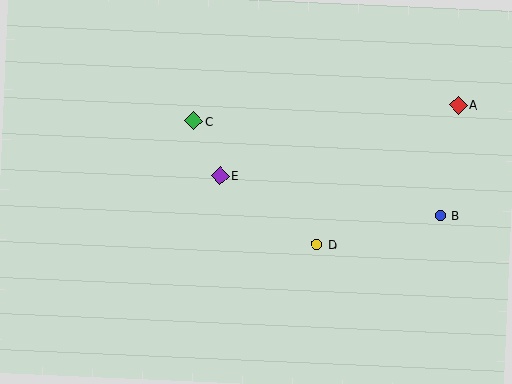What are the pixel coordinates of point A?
Point A is at (458, 105).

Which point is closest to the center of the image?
Point E at (220, 176) is closest to the center.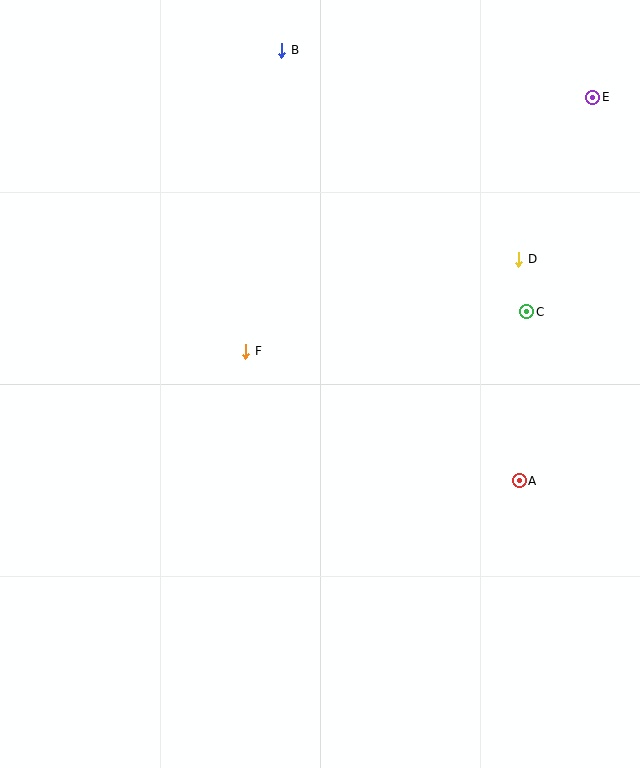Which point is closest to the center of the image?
Point F at (246, 351) is closest to the center.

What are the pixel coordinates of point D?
Point D is at (519, 259).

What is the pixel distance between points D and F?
The distance between D and F is 288 pixels.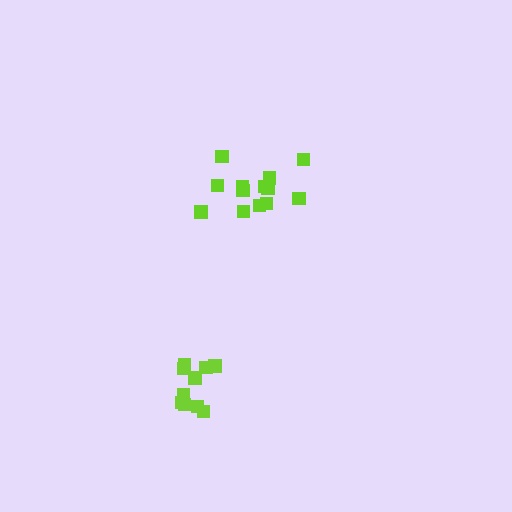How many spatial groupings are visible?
There are 2 spatial groupings.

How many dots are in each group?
Group 1: 10 dots, Group 2: 13 dots (23 total).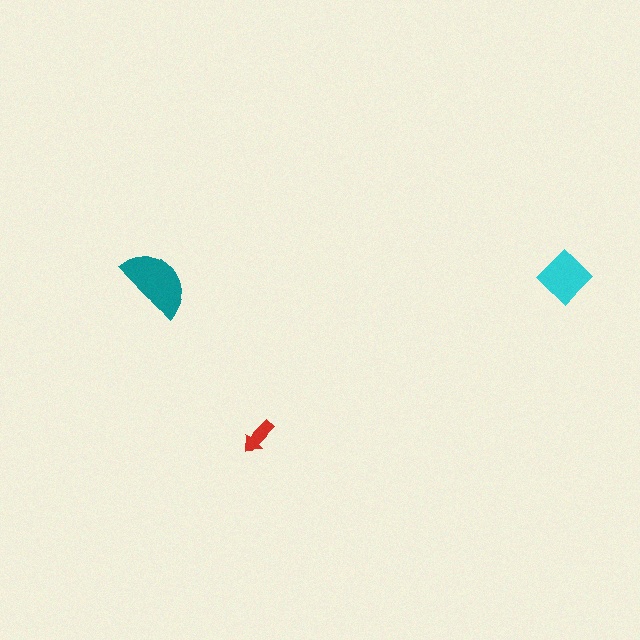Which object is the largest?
The teal semicircle.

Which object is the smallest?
The red arrow.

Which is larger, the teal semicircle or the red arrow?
The teal semicircle.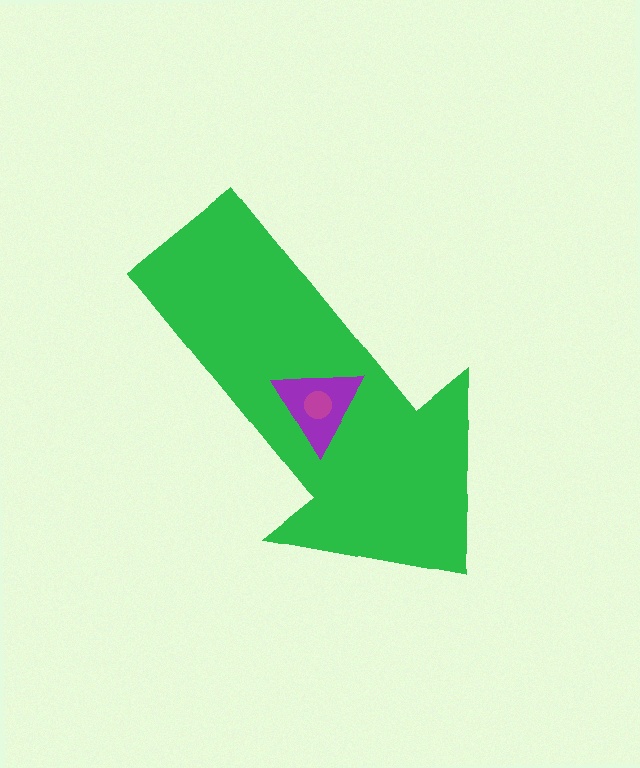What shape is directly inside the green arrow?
The purple triangle.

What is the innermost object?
The magenta circle.